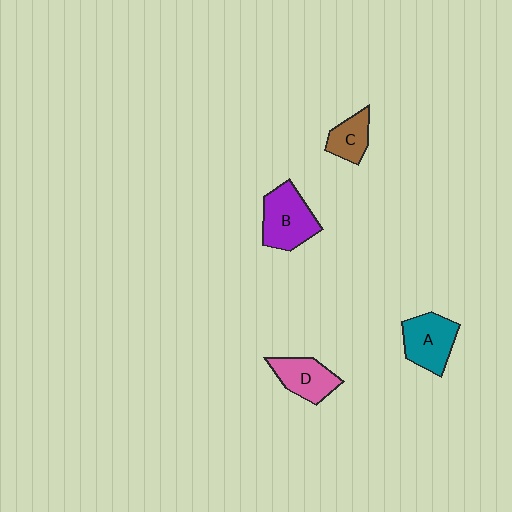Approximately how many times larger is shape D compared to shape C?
Approximately 1.3 times.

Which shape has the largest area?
Shape B (purple).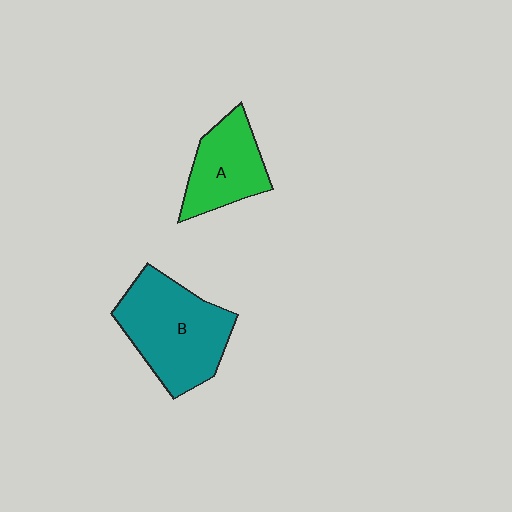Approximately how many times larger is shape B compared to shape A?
Approximately 1.6 times.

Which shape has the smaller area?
Shape A (green).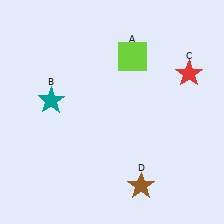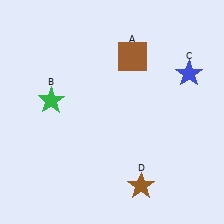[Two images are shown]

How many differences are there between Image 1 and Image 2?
There are 3 differences between the two images.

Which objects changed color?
A changed from lime to brown. B changed from teal to green. C changed from red to blue.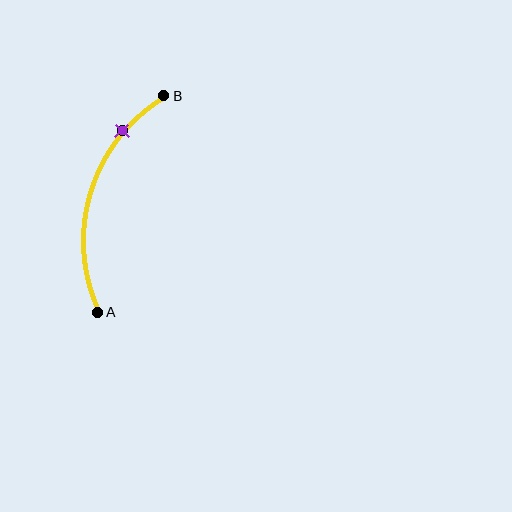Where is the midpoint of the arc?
The arc midpoint is the point on the curve farthest from the straight line joining A and B. It sits to the left of that line.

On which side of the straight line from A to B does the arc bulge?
The arc bulges to the left of the straight line connecting A and B.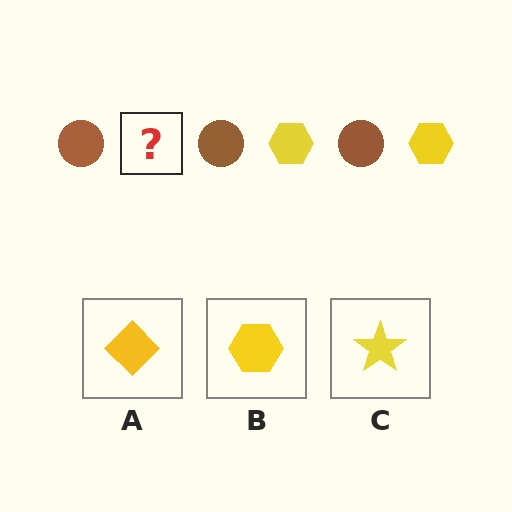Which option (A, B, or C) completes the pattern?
B.